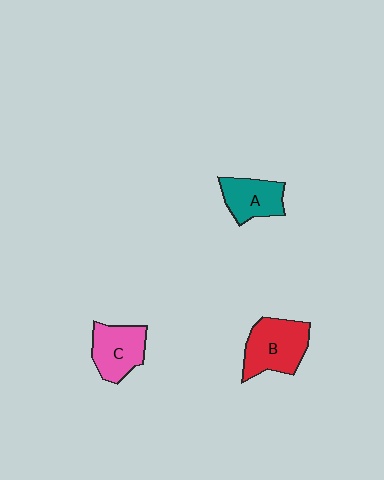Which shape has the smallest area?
Shape A (teal).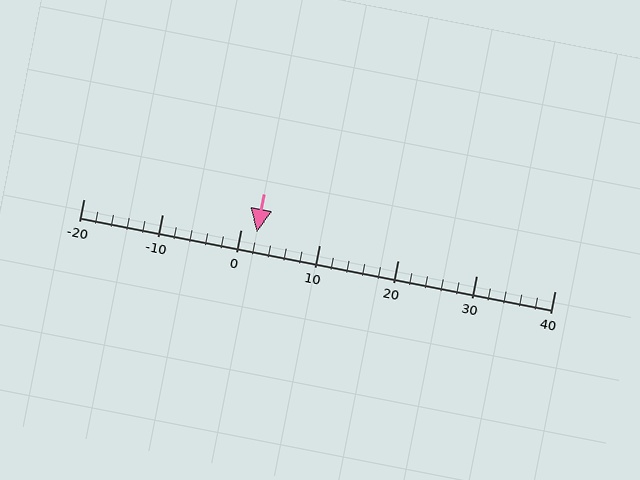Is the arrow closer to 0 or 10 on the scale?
The arrow is closer to 0.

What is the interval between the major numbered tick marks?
The major tick marks are spaced 10 units apart.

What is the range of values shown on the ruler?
The ruler shows values from -20 to 40.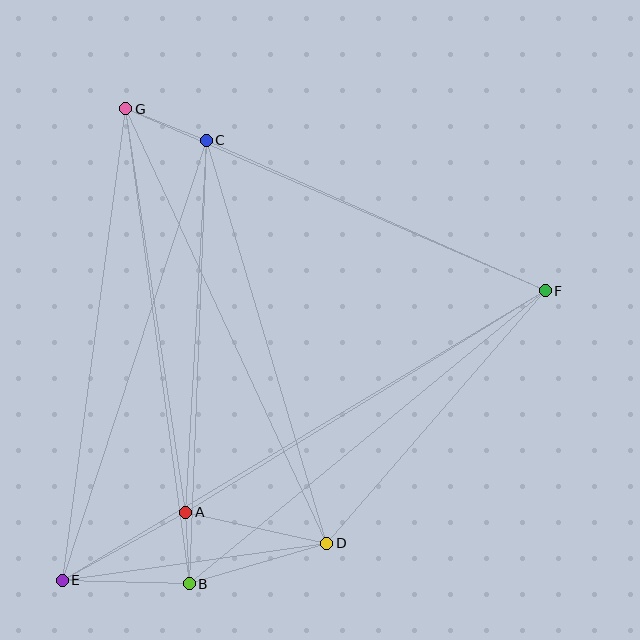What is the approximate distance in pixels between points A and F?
The distance between A and F is approximately 422 pixels.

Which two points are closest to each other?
Points A and B are closest to each other.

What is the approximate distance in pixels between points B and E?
The distance between B and E is approximately 127 pixels.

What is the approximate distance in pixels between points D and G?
The distance between D and G is approximately 479 pixels.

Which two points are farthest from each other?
Points E and F are farthest from each other.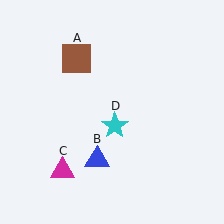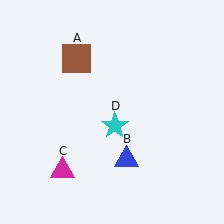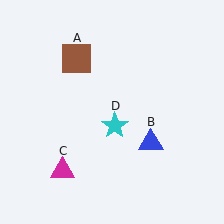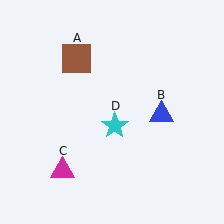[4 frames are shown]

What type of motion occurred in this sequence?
The blue triangle (object B) rotated counterclockwise around the center of the scene.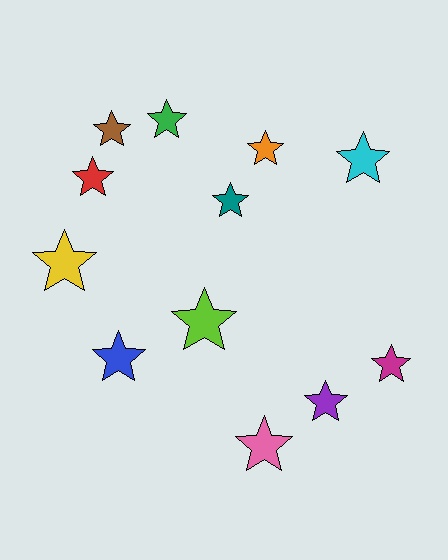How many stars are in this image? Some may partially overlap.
There are 12 stars.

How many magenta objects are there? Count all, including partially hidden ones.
There is 1 magenta object.